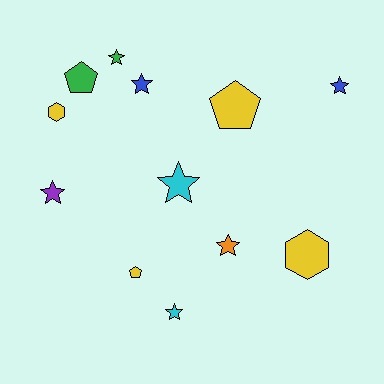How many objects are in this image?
There are 12 objects.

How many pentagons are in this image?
There are 3 pentagons.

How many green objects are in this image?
There are 2 green objects.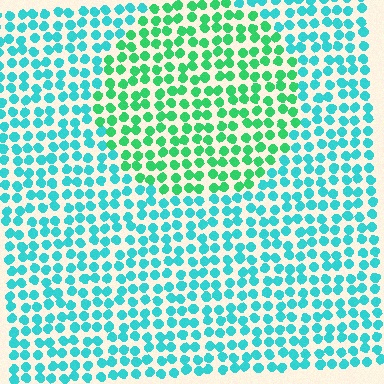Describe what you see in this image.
The image is filled with small cyan elements in a uniform arrangement. A circle-shaped region is visible where the elements are tinted to a slightly different hue, forming a subtle color boundary.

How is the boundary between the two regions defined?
The boundary is defined purely by a slight shift in hue (about 39 degrees). Spacing, size, and orientation are identical on both sides.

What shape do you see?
I see a circle.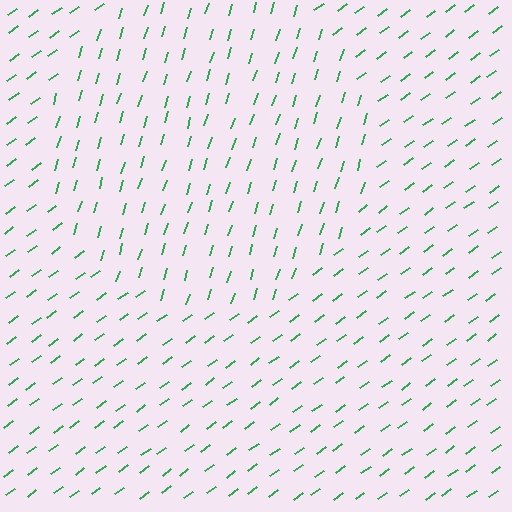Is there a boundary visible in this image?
Yes, there is a texture boundary formed by a change in line orientation.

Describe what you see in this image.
The image is filled with small green line segments. A circle region in the image has lines oriented differently from the surrounding lines, creating a visible texture boundary.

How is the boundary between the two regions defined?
The boundary is defined purely by a change in line orientation (approximately 37 degrees difference). All lines are the same color and thickness.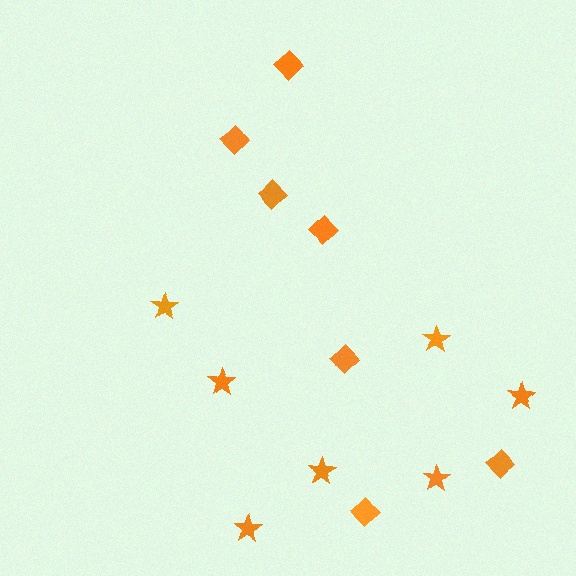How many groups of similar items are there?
There are 2 groups: one group of diamonds (7) and one group of stars (7).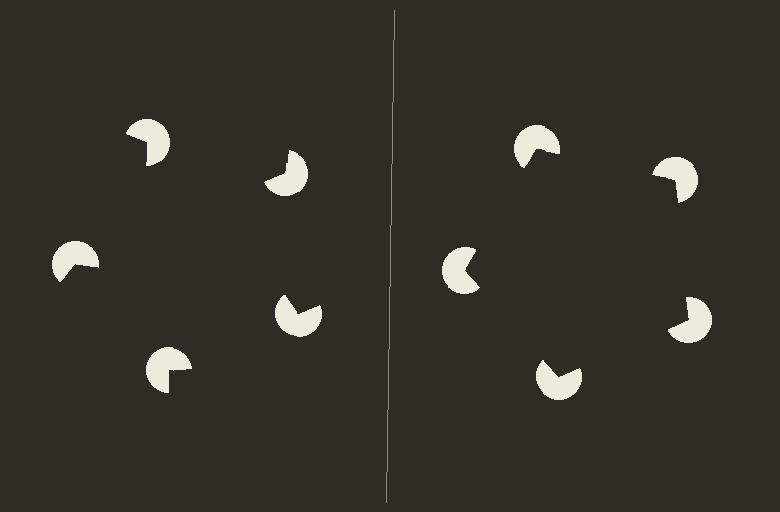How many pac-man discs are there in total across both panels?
10 — 5 on each side.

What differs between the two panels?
The pac-man discs are positioned identically on both sides; only the wedge orientations differ. On the right they align to a pentagon; on the left they are misaligned.